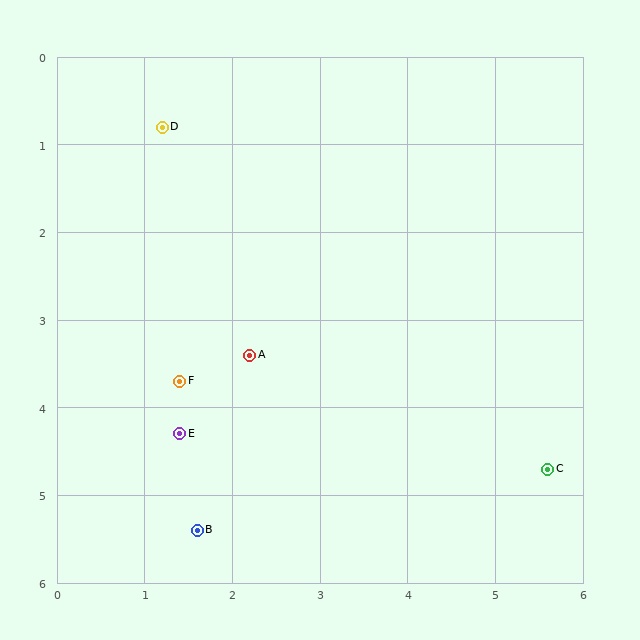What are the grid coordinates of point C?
Point C is at approximately (5.6, 4.7).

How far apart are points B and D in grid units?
Points B and D are about 4.6 grid units apart.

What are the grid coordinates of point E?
Point E is at approximately (1.4, 4.3).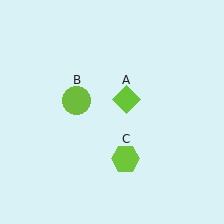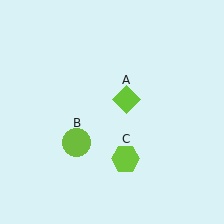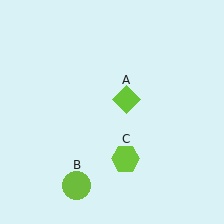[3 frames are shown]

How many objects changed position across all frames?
1 object changed position: lime circle (object B).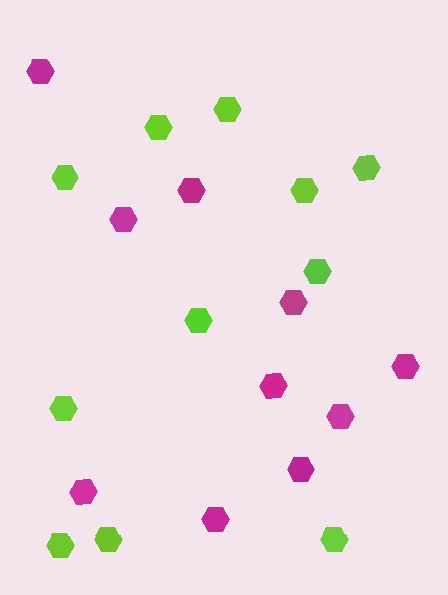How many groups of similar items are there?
There are 2 groups: one group of magenta hexagons (10) and one group of lime hexagons (11).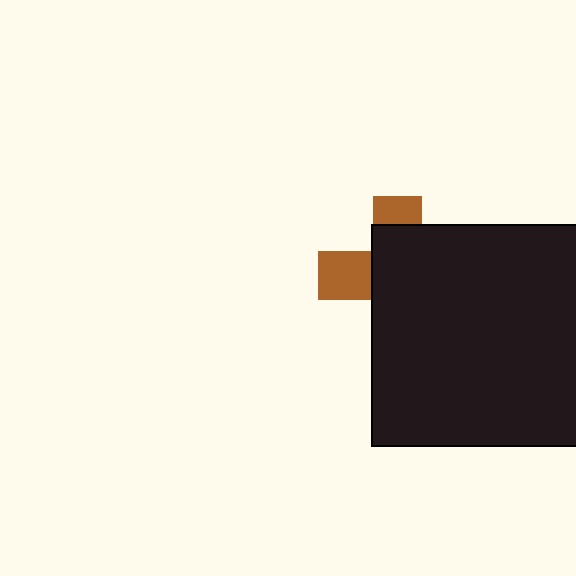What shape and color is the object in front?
The object in front is a black square.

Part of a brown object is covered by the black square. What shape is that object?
It is a cross.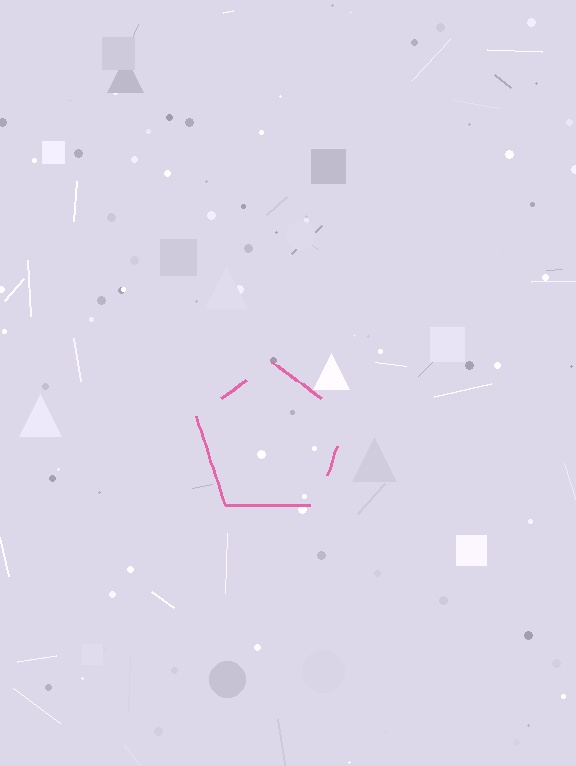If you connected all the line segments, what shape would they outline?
They would outline a pentagon.